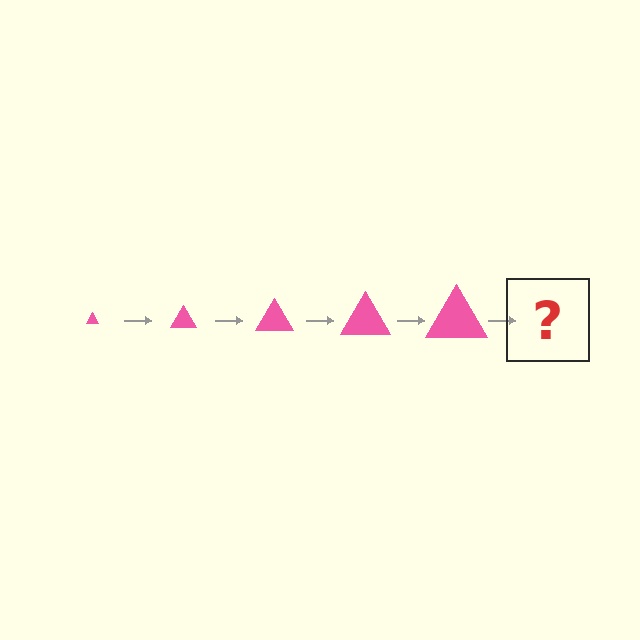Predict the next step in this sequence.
The next step is a pink triangle, larger than the previous one.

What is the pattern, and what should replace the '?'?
The pattern is that the triangle gets progressively larger each step. The '?' should be a pink triangle, larger than the previous one.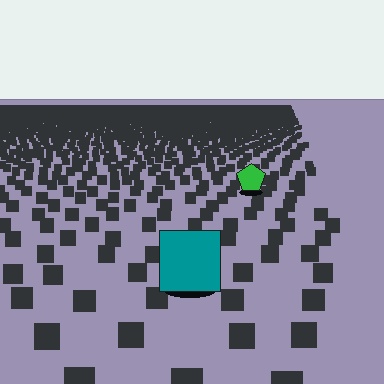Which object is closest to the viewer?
The teal square is closest. The texture marks near it are larger and more spread out.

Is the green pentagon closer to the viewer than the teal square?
No. The teal square is closer — you can tell from the texture gradient: the ground texture is coarser near it.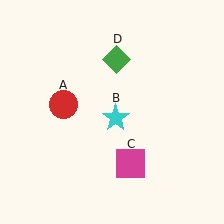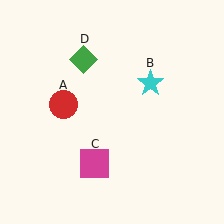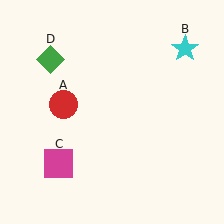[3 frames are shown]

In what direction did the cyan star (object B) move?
The cyan star (object B) moved up and to the right.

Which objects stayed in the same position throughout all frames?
Red circle (object A) remained stationary.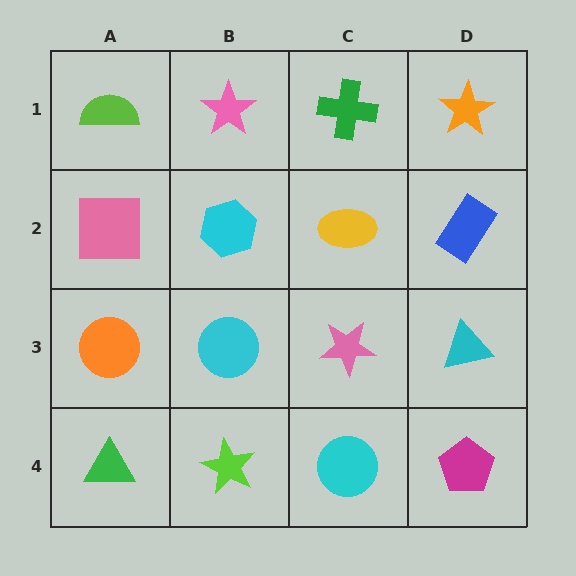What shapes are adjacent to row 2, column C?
A green cross (row 1, column C), a pink star (row 3, column C), a cyan hexagon (row 2, column B), a blue rectangle (row 2, column D).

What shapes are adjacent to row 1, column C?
A yellow ellipse (row 2, column C), a pink star (row 1, column B), an orange star (row 1, column D).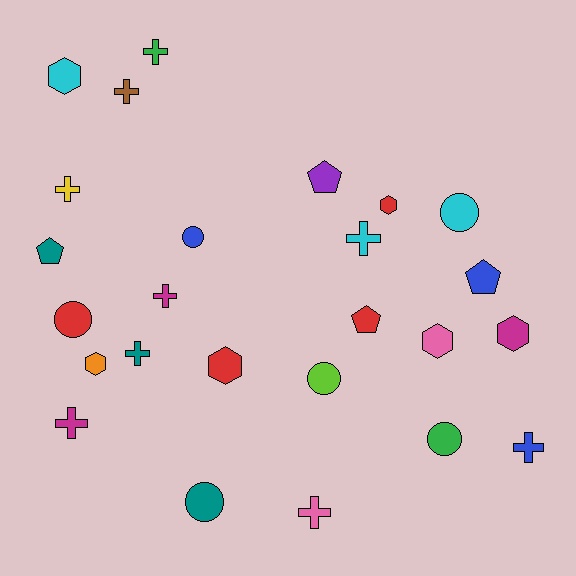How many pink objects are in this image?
There are 2 pink objects.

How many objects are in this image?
There are 25 objects.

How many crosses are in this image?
There are 9 crosses.